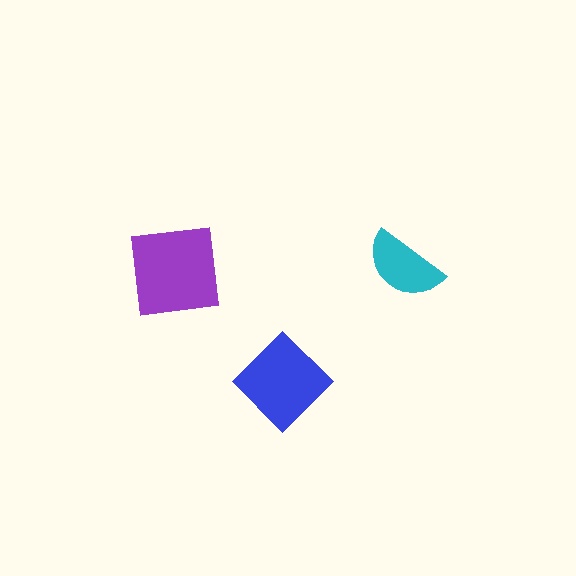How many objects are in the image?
There are 3 objects in the image.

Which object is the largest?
The purple square.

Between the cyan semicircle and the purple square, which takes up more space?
The purple square.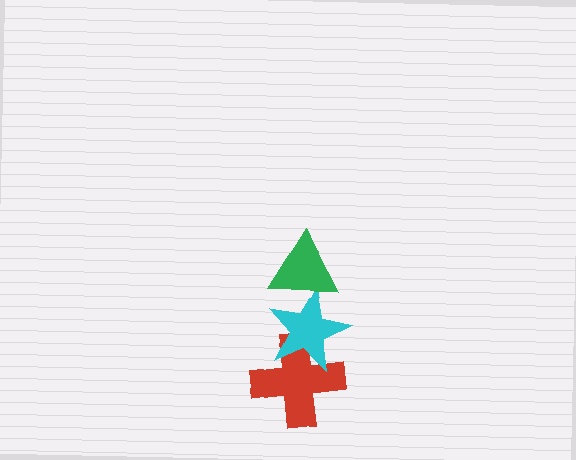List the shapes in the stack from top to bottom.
From top to bottom: the green triangle, the cyan star, the red cross.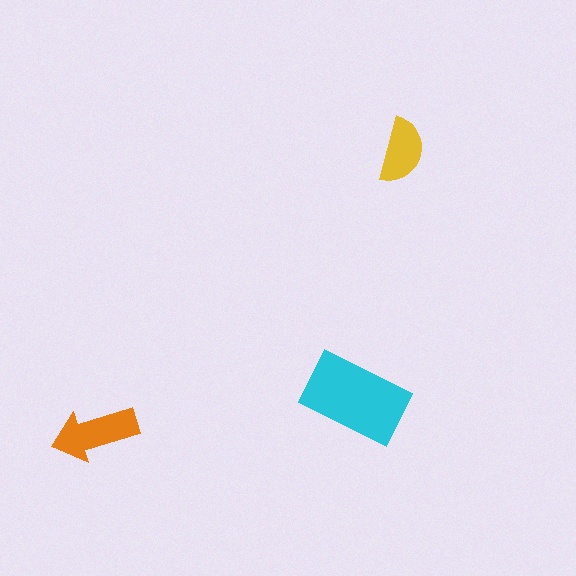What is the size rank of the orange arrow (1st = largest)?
2nd.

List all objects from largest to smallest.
The cyan rectangle, the orange arrow, the yellow semicircle.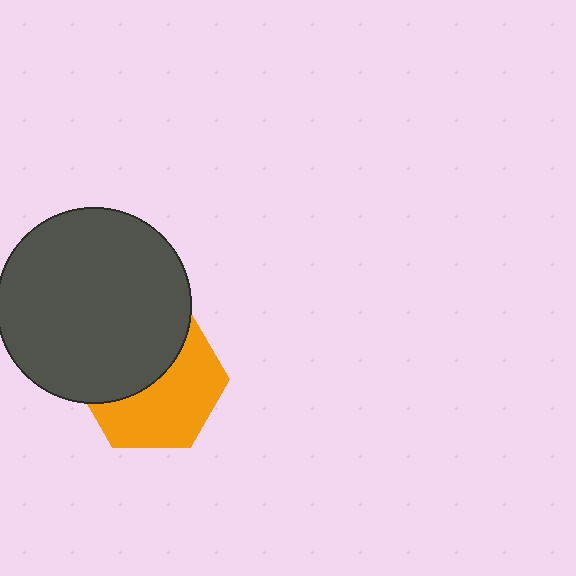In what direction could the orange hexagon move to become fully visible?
The orange hexagon could move down. That would shift it out from behind the dark gray circle entirely.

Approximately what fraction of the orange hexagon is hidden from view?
Roughly 46% of the orange hexagon is hidden behind the dark gray circle.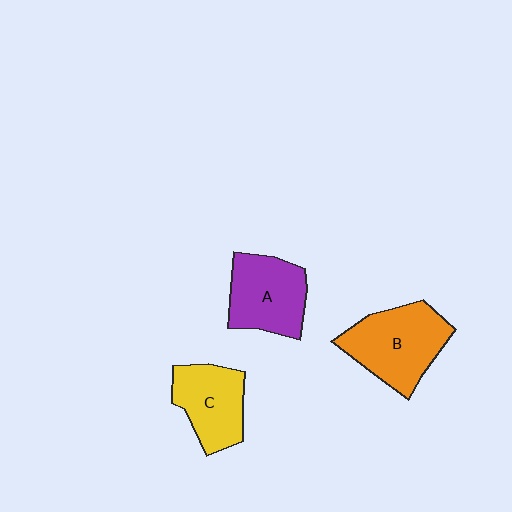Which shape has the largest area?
Shape B (orange).